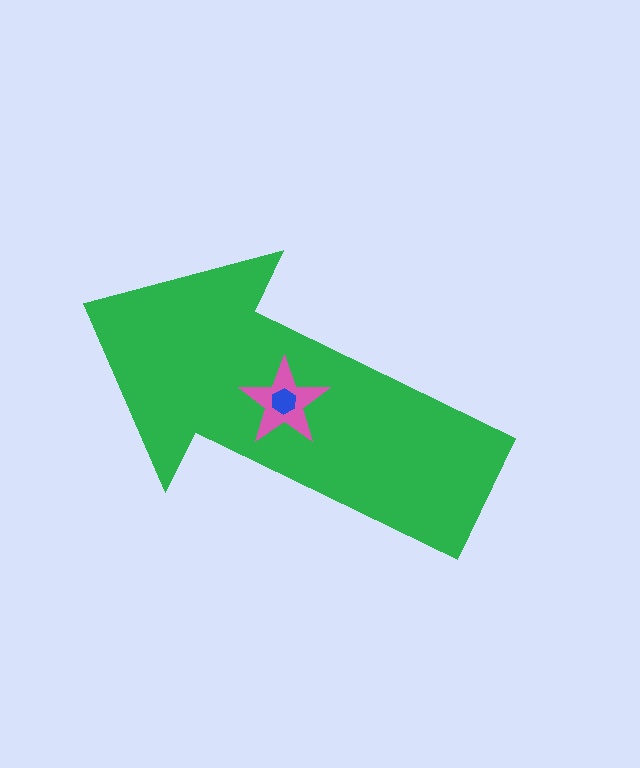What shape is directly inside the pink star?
The blue hexagon.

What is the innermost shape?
The blue hexagon.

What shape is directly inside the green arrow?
The pink star.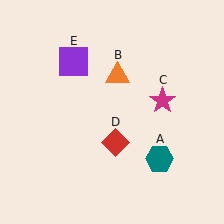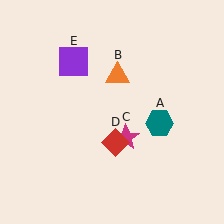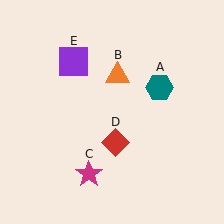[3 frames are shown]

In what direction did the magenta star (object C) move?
The magenta star (object C) moved down and to the left.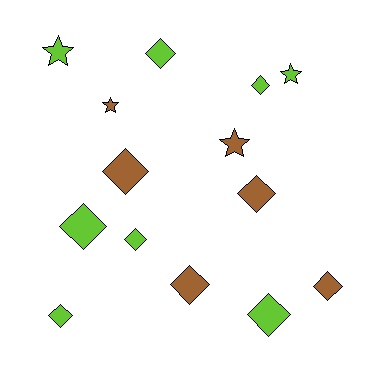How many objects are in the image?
There are 14 objects.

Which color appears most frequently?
Lime, with 8 objects.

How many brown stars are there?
There are 2 brown stars.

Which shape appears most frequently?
Diamond, with 10 objects.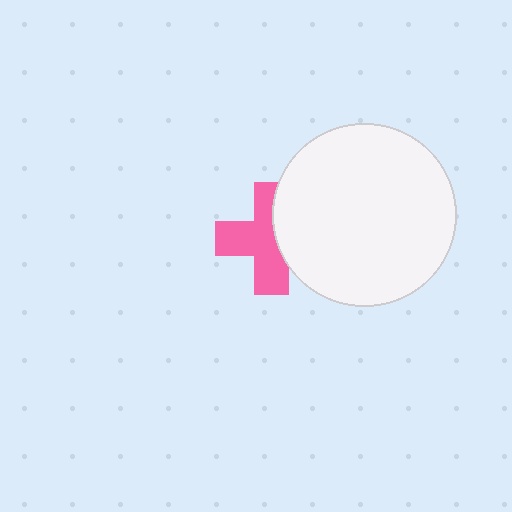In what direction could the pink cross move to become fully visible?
The pink cross could move left. That would shift it out from behind the white circle entirely.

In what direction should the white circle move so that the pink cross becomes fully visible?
The white circle should move right. That is the shortest direction to clear the overlap and leave the pink cross fully visible.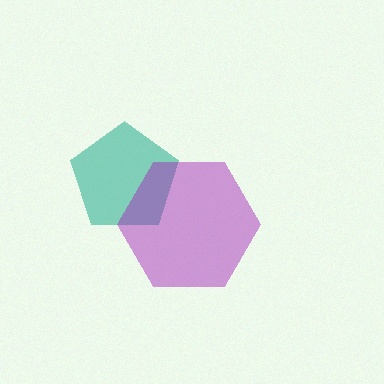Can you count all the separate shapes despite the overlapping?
Yes, there are 2 separate shapes.